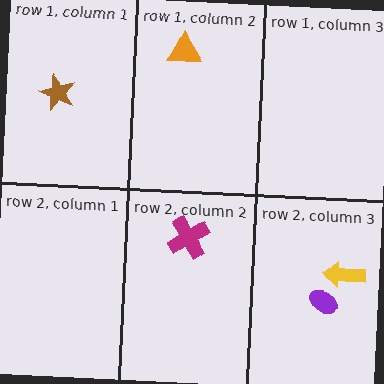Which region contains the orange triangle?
The row 1, column 2 region.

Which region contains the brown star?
The row 1, column 1 region.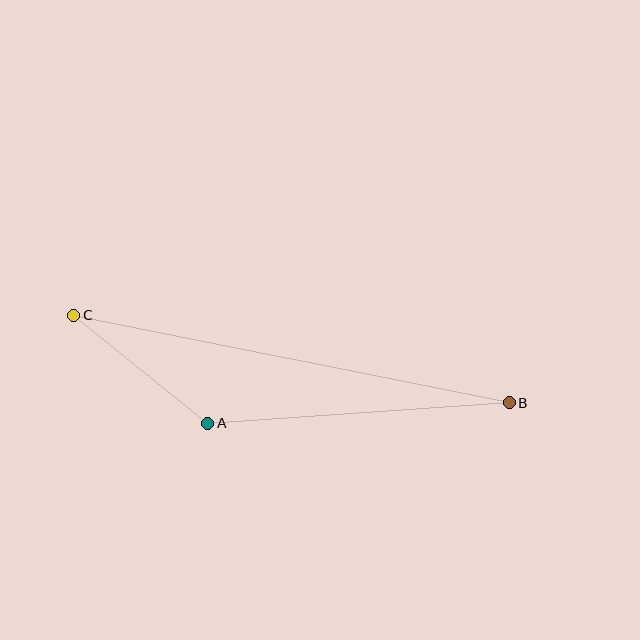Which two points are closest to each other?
Points A and C are closest to each other.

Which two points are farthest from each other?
Points B and C are farthest from each other.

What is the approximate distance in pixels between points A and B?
The distance between A and B is approximately 302 pixels.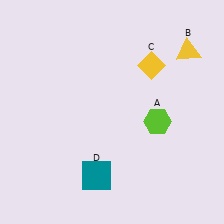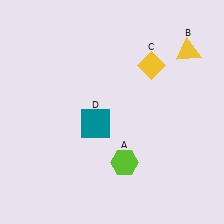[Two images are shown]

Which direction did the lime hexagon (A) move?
The lime hexagon (A) moved down.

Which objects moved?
The objects that moved are: the lime hexagon (A), the teal square (D).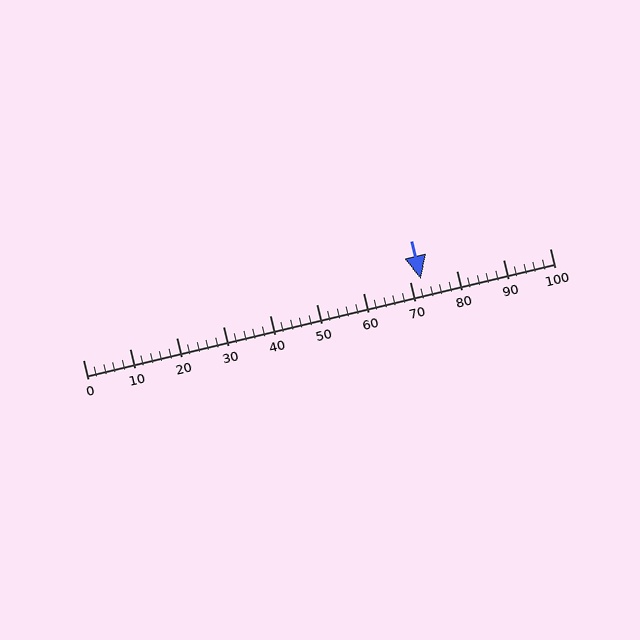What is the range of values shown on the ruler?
The ruler shows values from 0 to 100.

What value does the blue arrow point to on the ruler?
The blue arrow points to approximately 72.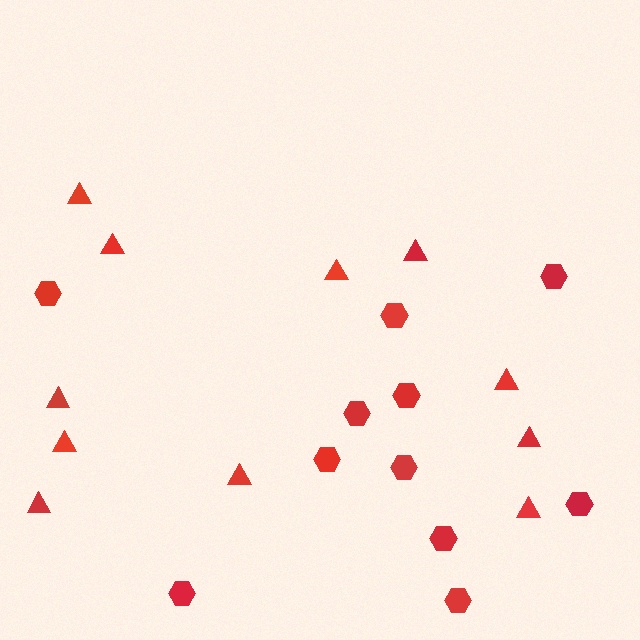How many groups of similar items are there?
There are 2 groups: one group of triangles (11) and one group of hexagons (11).